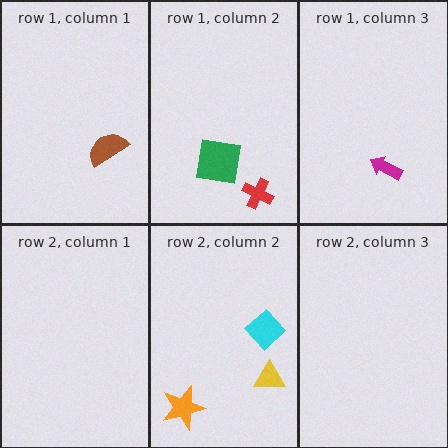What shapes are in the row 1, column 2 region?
The red cross, the green square.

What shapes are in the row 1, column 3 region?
The magenta arrow.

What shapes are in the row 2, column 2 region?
The orange star, the yellow triangle, the cyan diamond.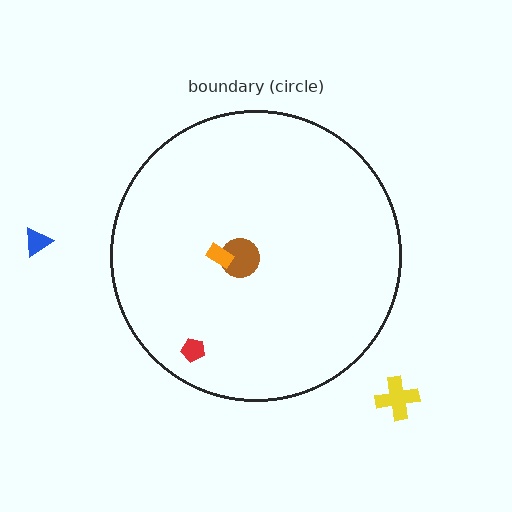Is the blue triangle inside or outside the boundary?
Outside.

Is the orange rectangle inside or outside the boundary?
Inside.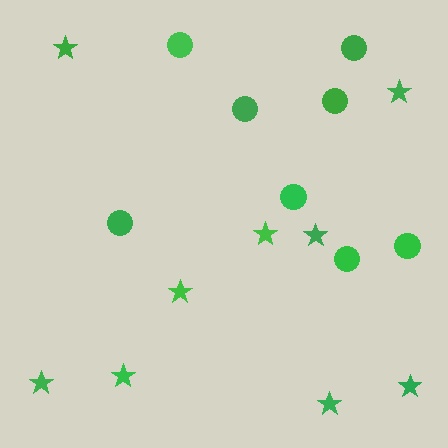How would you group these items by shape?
There are 2 groups: one group of circles (8) and one group of stars (9).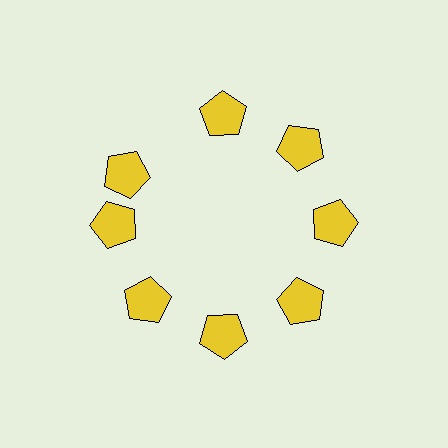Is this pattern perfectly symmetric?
No. The 8 yellow pentagons are arranged in a ring, but one element near the 10 o'clock position is rotated out of alignment along the ring, breaking the 8-fold rotational symmetry.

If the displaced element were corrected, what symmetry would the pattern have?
It would have 8-fold rotational symmetry — the pattern would map onto itself every 45 degrees.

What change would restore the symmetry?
The symmetry would be restored by rotating it back into even spacing with its neighbors so that all 8 pentagons sit at equal angles and equal distance from the center.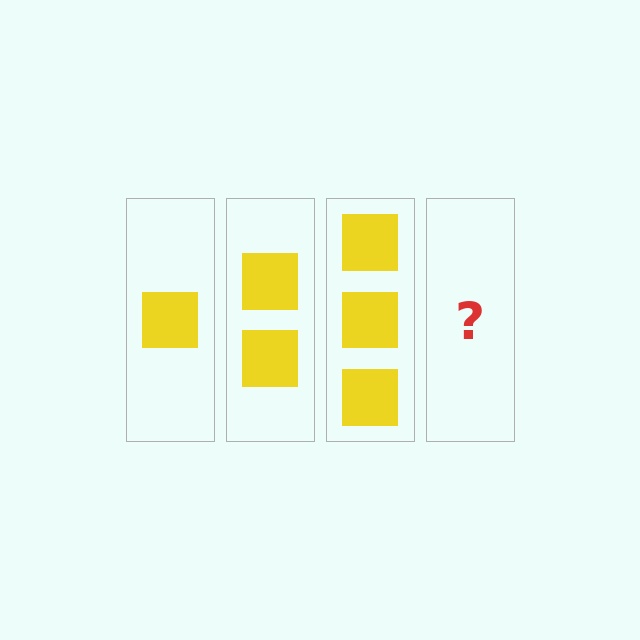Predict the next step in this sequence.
The next step is 4 squares.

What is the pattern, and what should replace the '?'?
The pattern is that each step adds one more square. The '?' should be 4 squares.